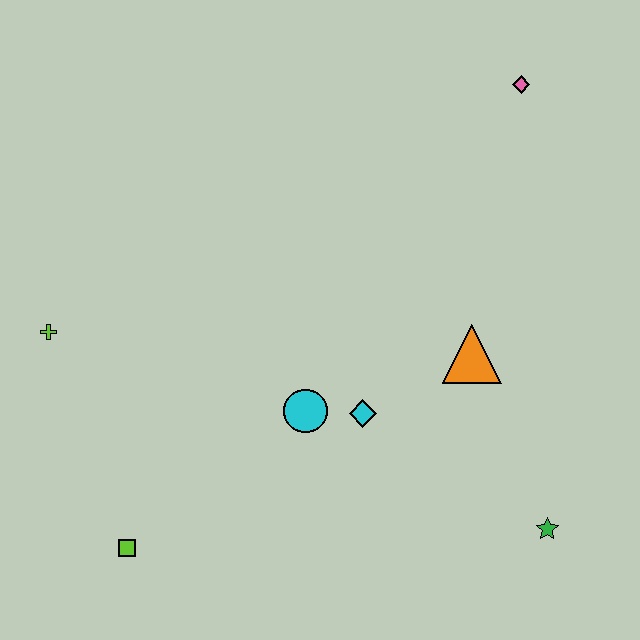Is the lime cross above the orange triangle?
Yes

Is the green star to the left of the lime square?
No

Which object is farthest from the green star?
The lime cross is farthest from the green star.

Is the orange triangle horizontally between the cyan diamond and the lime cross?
No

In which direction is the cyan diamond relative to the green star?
The cyan diamond is to the left of the green star.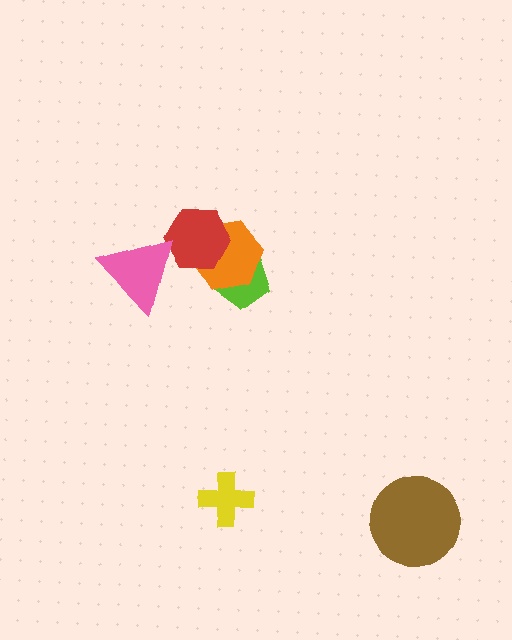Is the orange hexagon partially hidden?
Yes, it is partially covered by another shape.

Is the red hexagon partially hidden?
Yes, it is partially covered by another shape.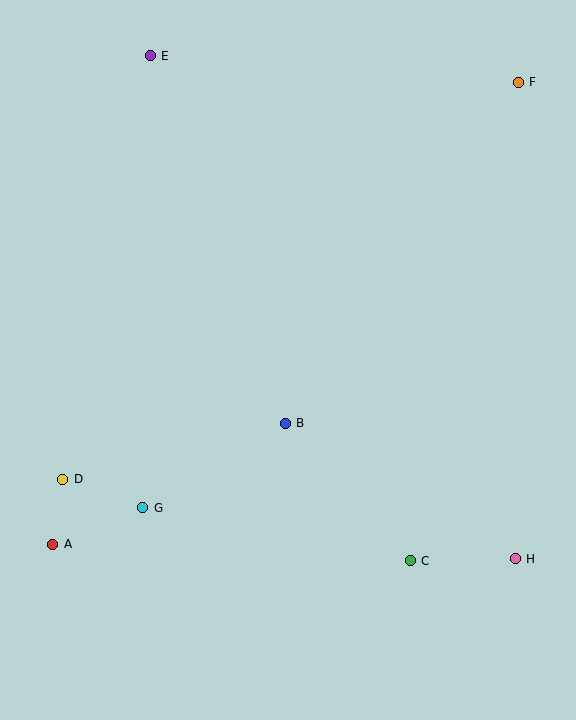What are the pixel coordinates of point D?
Point D is at (63, 479).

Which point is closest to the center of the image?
Point B at (285, 423) is closest to the center.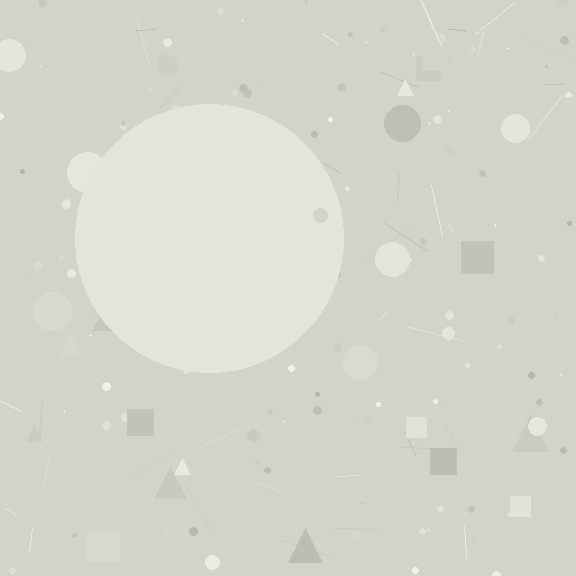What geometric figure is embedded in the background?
A circle is embedded in the background.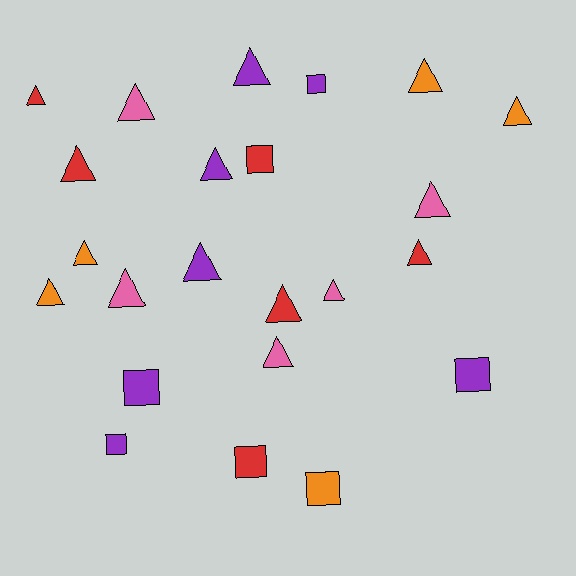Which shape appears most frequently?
Triangle, with 16 objects.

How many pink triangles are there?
There are 5 pink triangles.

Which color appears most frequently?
Purple, with 7 objects.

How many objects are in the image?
There are 23 objects.